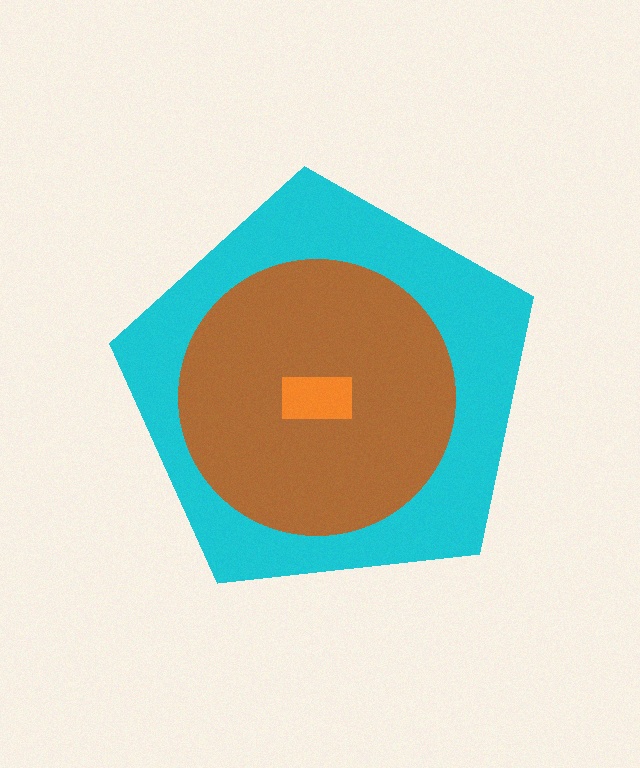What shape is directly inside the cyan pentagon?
The brown circle.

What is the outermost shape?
The cyan pentagon.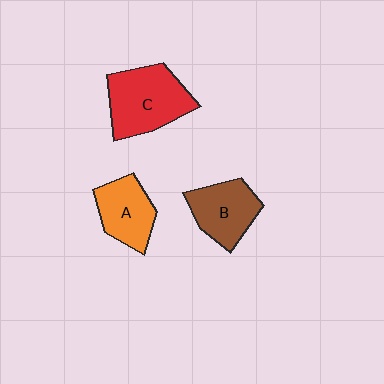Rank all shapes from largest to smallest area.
From largest to smallest: C (red), B (brown), A (orange).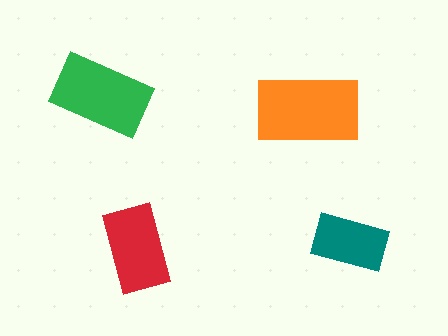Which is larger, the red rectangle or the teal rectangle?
The red one.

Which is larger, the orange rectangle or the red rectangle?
The orange one.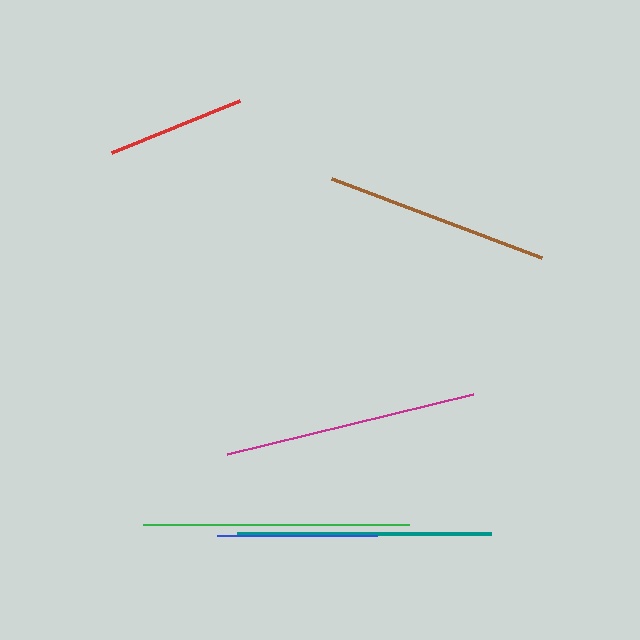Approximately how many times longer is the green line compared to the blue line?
The green line is approximately 1.7 times the length of the blue line.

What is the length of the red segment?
The red segment is approximately 138 pixels long.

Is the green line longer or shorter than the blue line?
The green line is longer than the blue line.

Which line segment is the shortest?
The red line is the shortest at approximately 138 pixels.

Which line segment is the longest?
The green line is the longest at approximately 266 pixels.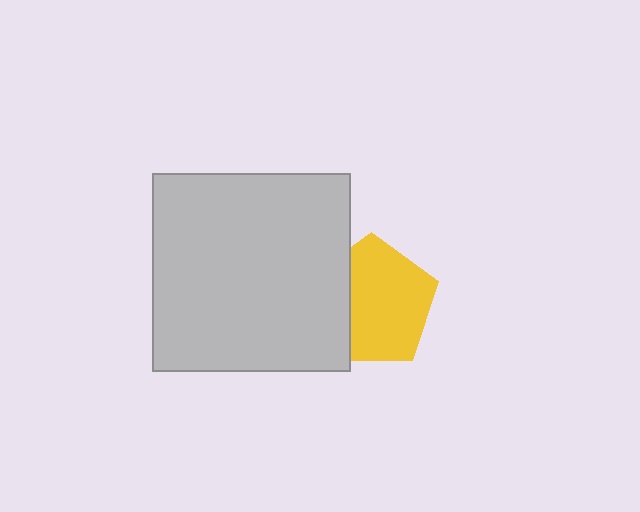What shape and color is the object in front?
The object in front is a light gray square.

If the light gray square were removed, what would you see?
You would see the complete yellow pentagon.